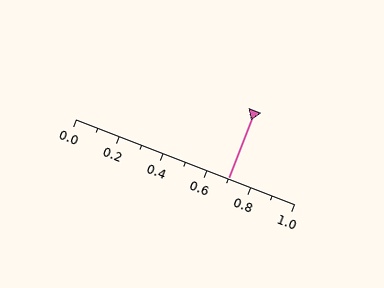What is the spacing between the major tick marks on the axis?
The major ticks are spaced 0.2 apart.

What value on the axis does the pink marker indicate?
The marker indicates approximately 0.7.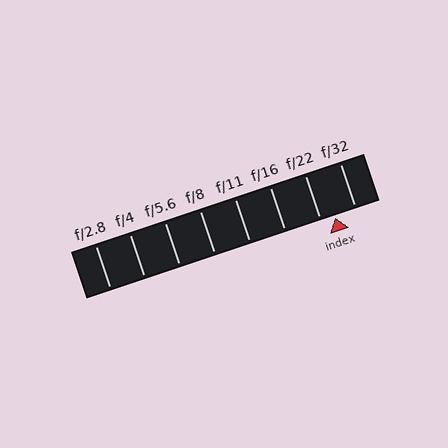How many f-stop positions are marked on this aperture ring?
There are 8 f-stop positions marked.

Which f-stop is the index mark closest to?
The index mark is closest to f/22.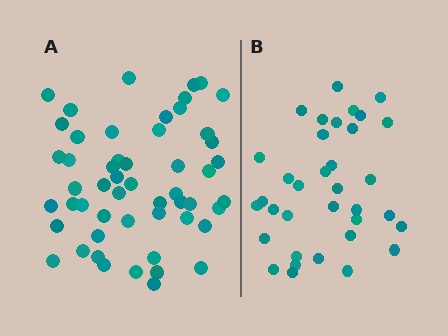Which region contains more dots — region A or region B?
Region A (the left region) has more dots.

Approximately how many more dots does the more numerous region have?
Region A has approximately 20 more dots than region B.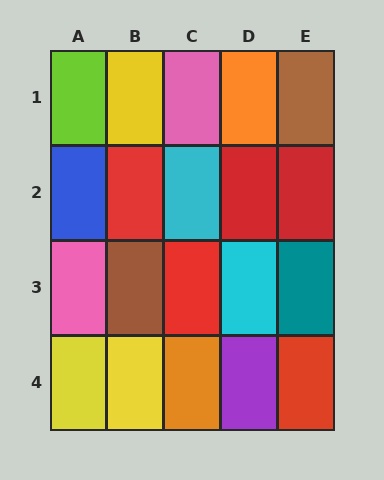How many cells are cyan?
2 cells are cyan.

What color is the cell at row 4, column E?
Red.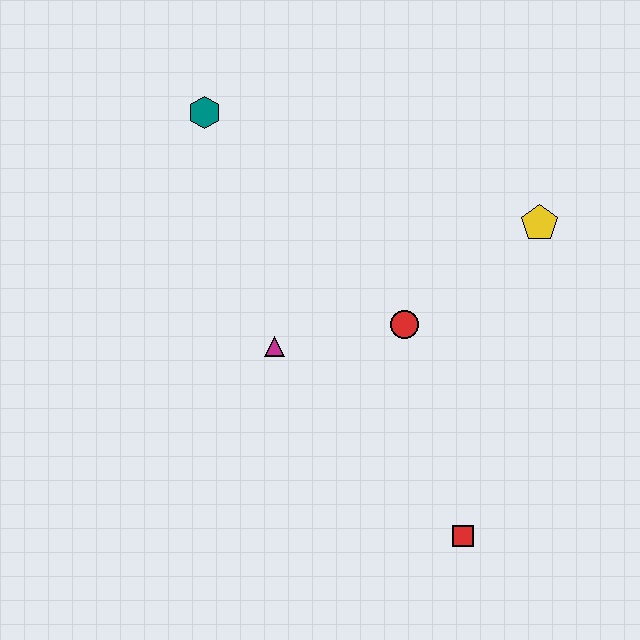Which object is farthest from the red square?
The teal hexagon is farthest from the red square.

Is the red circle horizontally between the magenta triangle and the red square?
Yes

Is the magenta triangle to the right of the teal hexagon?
Yes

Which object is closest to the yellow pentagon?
The red circle is closest to the yellow pentagon.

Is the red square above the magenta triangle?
No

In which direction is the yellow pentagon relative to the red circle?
The yellow pentagon is to the right of the red circle.